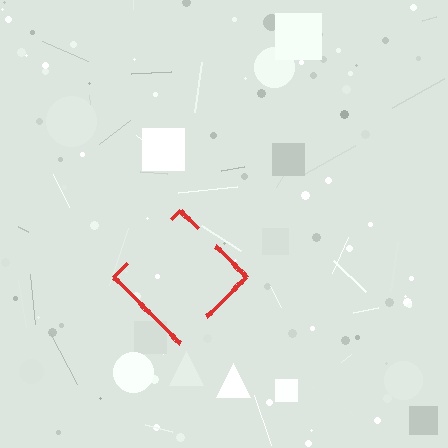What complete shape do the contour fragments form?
The contour fragments form a diamond.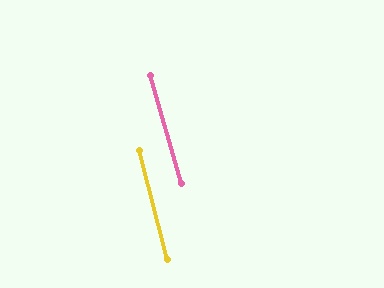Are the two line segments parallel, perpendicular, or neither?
Parallel — their directions differ by only 1.0°.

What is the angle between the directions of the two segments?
Approximately 1 degree.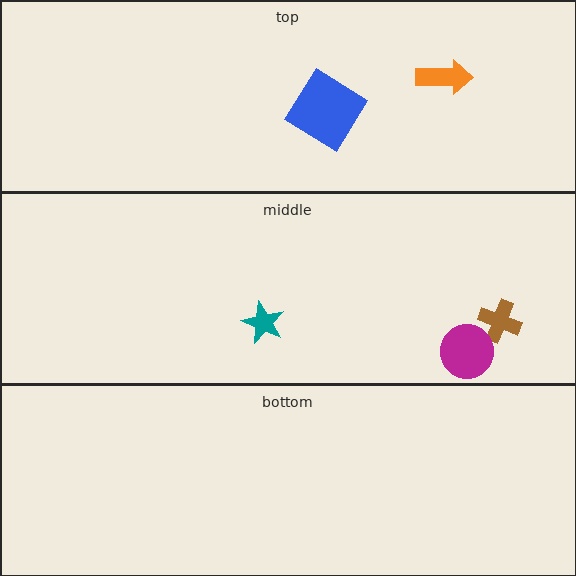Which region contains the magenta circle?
The middle region.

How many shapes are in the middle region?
3.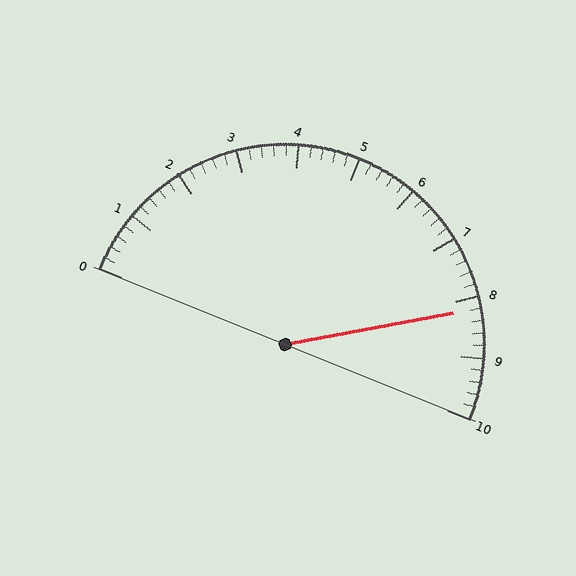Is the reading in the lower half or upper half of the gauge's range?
The reading is in the upper half of the range (0 to 10).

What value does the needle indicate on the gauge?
The needle indicates approximately 8.2.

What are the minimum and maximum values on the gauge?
The gauge ranges from 0 to 10.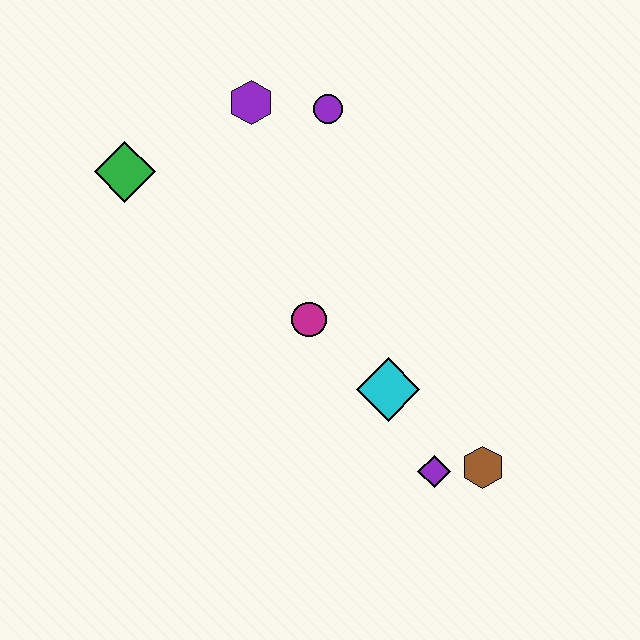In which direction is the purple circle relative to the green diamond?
The purple circle is to the right of the green diamond.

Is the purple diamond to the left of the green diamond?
No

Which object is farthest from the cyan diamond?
The green diamond is farthest from the cyan diamond.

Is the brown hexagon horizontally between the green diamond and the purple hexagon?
No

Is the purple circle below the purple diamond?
No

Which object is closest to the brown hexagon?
The purple diamond is closest to the brown hexagon.